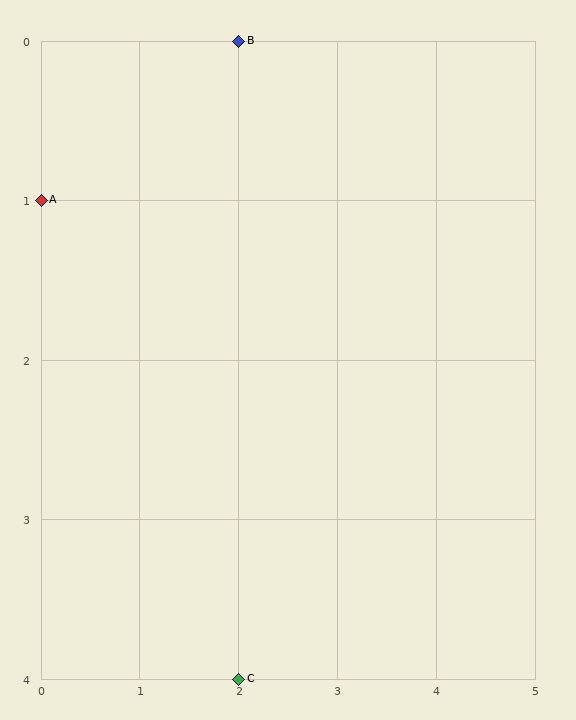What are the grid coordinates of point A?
Point A is at grid coordinates (0, 1).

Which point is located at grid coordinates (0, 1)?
Point A is at (0, 1).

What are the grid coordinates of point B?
Point B is at grid coordinates (2, 0).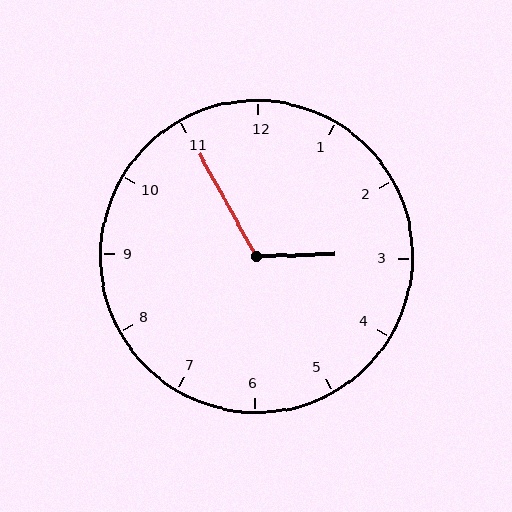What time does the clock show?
2:55.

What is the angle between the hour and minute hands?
Approximately 118 degrees.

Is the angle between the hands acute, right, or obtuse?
It is obtuse.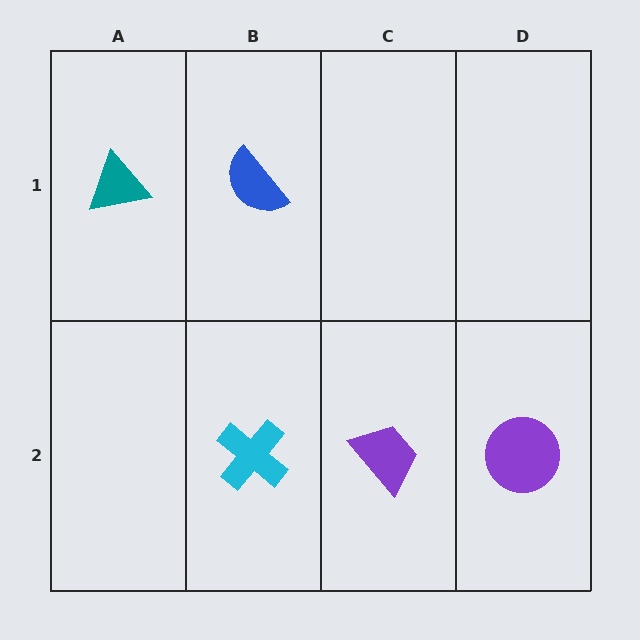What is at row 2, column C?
A purple trapezoid.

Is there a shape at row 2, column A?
No, that cell is empty.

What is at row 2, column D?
A purple circle.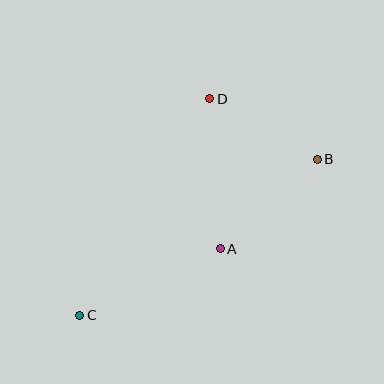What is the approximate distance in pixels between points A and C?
The distance between A and C is approximately 156 pixels.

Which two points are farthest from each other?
Points B and C are farthest from each other.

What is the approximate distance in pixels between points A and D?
The distance between A and D is approximately 150 pixels.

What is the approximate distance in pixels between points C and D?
The distance between C and D is approximately 253 pixels.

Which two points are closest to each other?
Points B and D are closest to each other.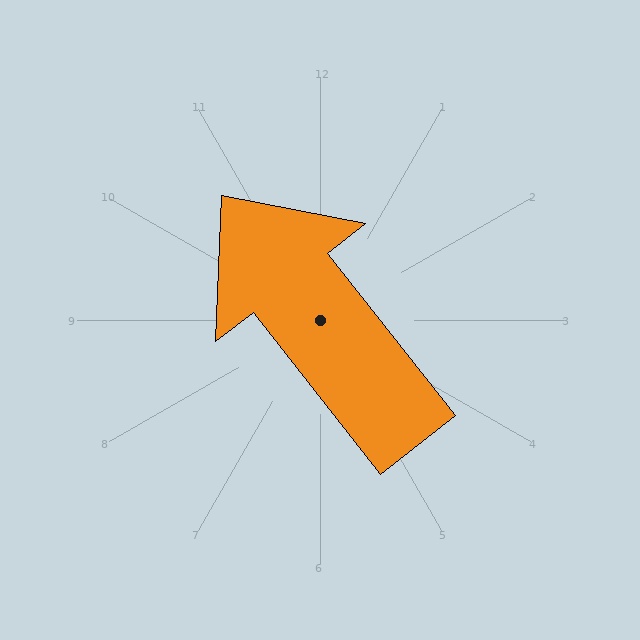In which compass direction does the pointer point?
Northwest.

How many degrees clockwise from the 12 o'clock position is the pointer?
Approximately 322 degrees.